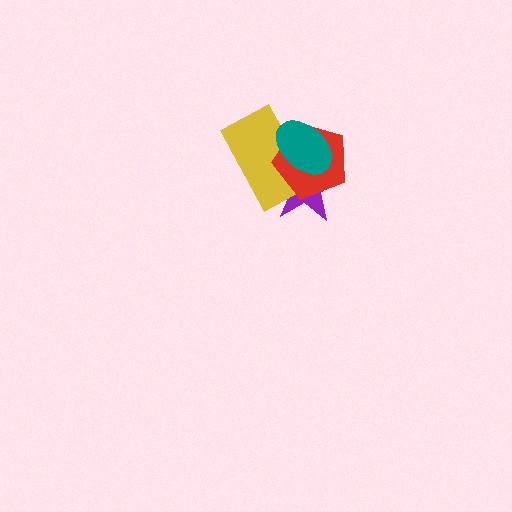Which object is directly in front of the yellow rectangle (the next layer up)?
The red pentagon is directly in front of the yellow rectangle.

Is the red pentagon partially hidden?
Yes, it is partially covered by another shape.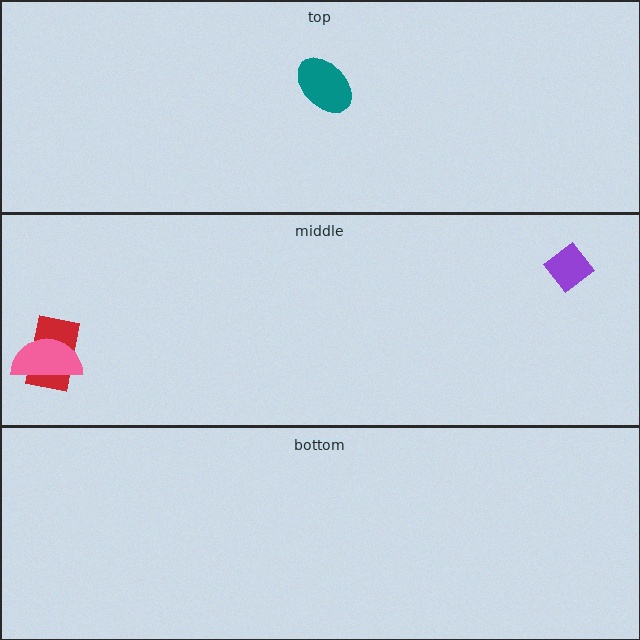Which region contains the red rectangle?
The middle region.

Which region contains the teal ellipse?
The top region.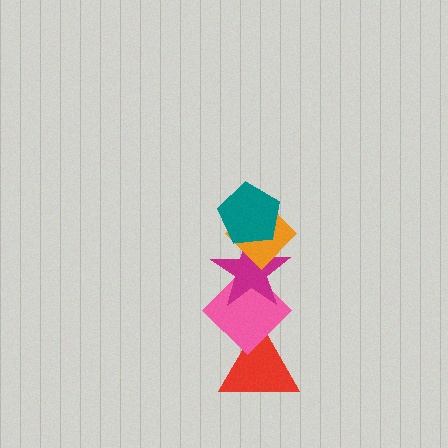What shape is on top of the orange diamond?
The teal pentagon is on top of the orange diamond.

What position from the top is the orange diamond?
The orange diamond is 2nd from the top.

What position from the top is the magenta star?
The magenta star is 3rd from the top.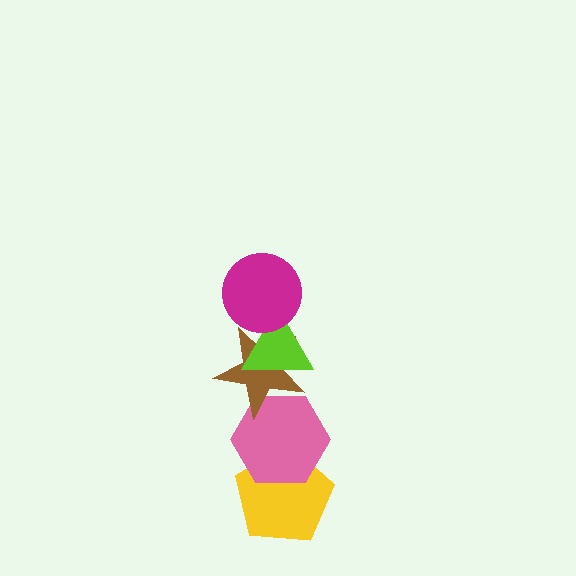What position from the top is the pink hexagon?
The pink hexagon is 4th from the top.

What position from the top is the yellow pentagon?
The yellow pentagon is 5th from the top.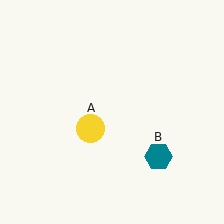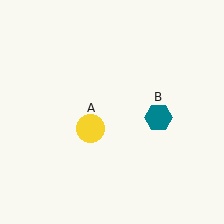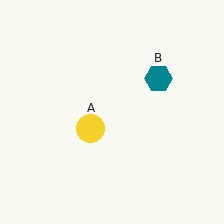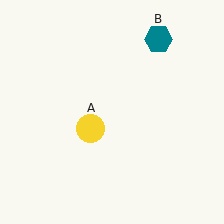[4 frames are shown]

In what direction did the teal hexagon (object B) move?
The teal hexagon (object B) moved up.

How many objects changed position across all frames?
1 object changed position: teal hexagon (object B).